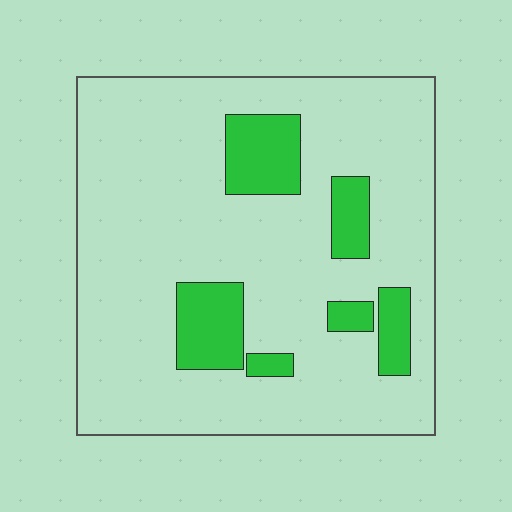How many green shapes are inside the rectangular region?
6.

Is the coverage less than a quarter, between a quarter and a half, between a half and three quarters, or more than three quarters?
Less than a quarter.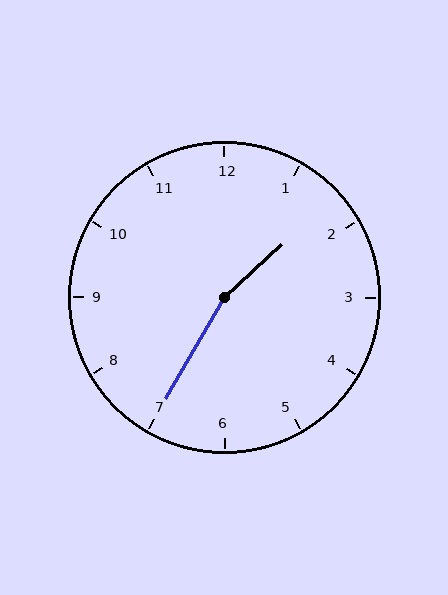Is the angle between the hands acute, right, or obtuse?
It is obtuse.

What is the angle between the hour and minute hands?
Approximately 162 degrees.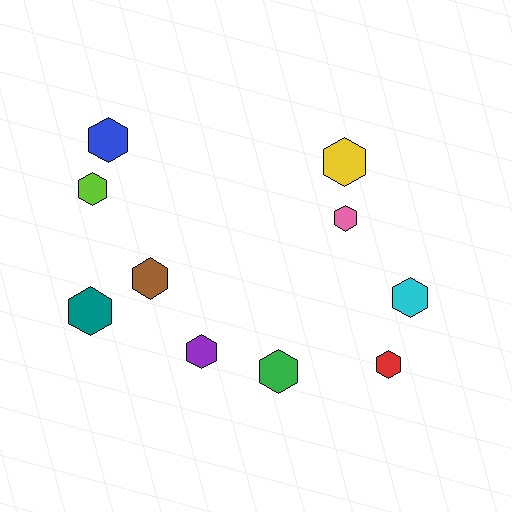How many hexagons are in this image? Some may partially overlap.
There are 10 hexagons.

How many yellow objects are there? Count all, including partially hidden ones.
There is 1 yellow object.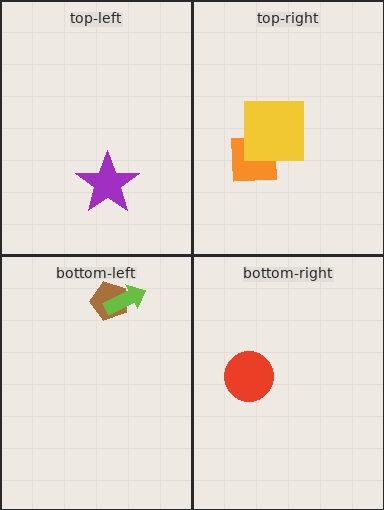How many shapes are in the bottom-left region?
2.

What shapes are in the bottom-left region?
The brown pentagon, the lime arrow.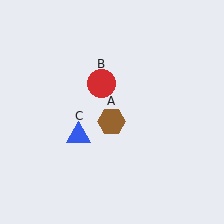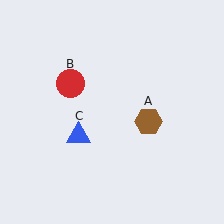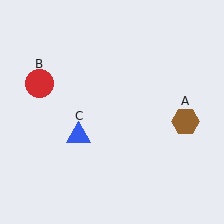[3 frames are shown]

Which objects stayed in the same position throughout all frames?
Blue triangle (object C) remained stationary.